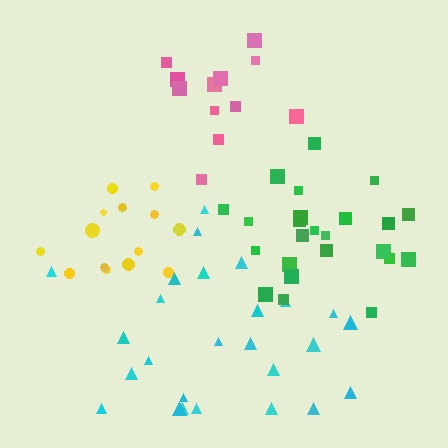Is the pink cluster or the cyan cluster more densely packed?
Cyan.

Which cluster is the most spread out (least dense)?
Pink.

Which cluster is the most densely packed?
Yellow.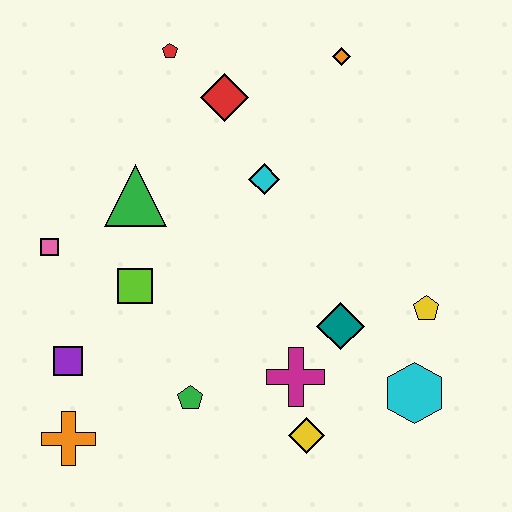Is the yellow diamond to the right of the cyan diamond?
Yes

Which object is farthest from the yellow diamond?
The red pentagon is farthest from the yellow diamond.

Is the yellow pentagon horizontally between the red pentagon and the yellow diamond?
No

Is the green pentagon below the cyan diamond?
Yes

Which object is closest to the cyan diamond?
The red diamond is closest to the cyan diamond.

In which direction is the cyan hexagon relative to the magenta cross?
The cyan hexagon is to the right of the magenta cross.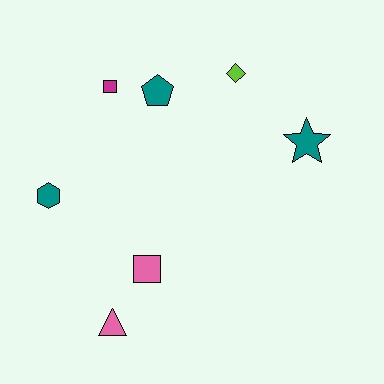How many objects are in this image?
There are 7 objects.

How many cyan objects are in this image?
There are no cyan objects.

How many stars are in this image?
There is 1 star.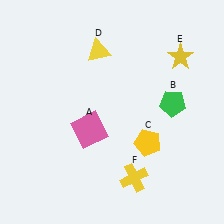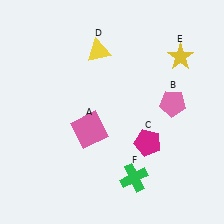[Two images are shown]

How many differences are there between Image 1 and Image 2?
There are 3 differences between the two images.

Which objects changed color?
B changed from green to pink. C changed from yellow to magenta. F changed from yellow to green.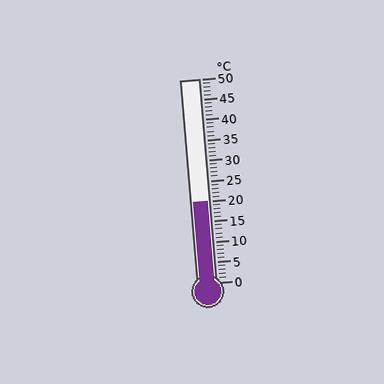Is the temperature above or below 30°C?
The temperature is below 30°C.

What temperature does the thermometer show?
The thermometer shows approximately 20°C.